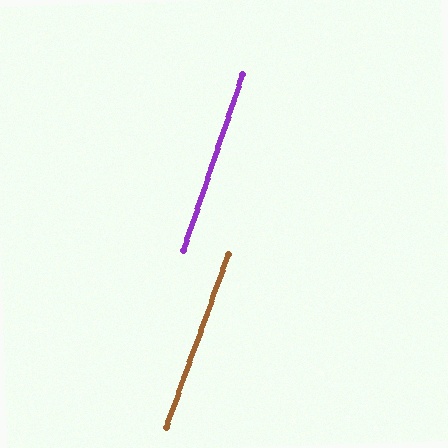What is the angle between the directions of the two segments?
Approximately 1 degree.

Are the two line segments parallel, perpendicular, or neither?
Parallel — their directions differ by only 1.2°.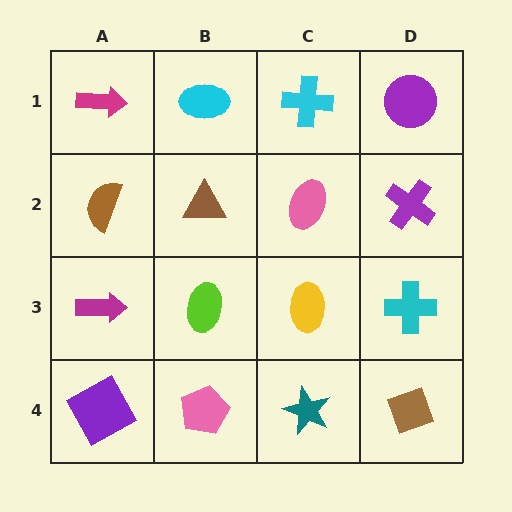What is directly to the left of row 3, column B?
A magenta arrow.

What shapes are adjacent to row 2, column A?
A magenta arrow (row 1, column A), a magenta arrow (row 3, column A), a brown triangle (row 2, column B).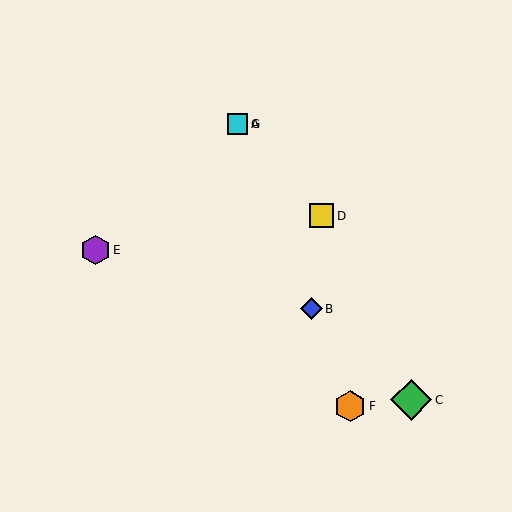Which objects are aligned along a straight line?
Objects A, B, F, G are aligned along a straight line.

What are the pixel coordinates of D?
Object D is at (321, 216).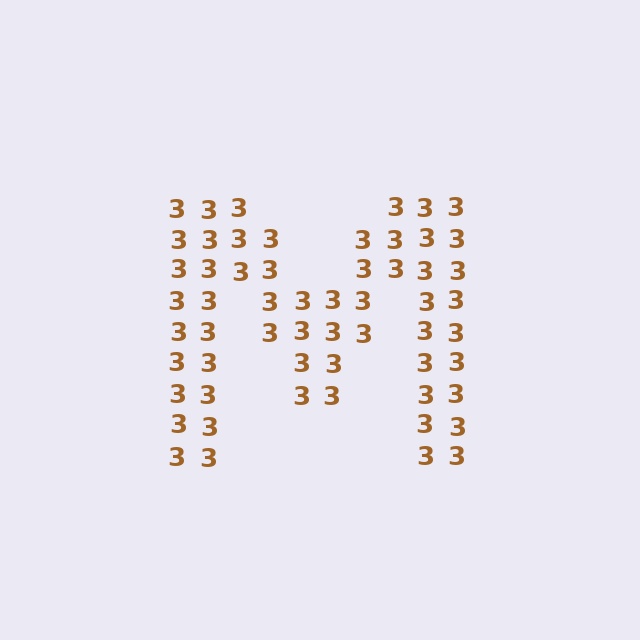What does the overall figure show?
The overall figure shows the letter M.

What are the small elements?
The small elements are digit 3's.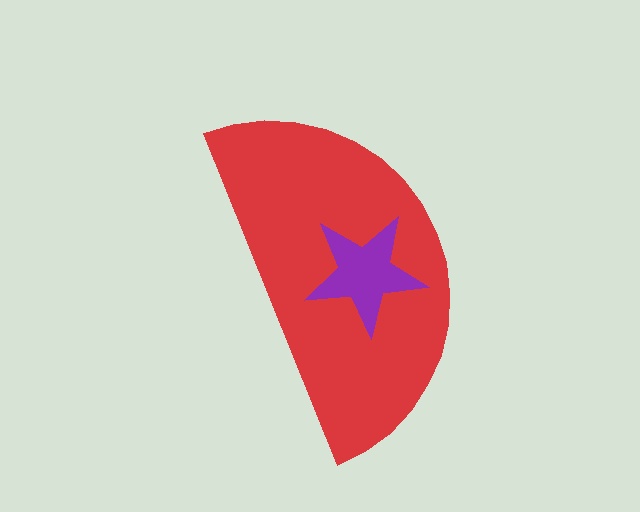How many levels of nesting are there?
2.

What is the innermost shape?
The purple star.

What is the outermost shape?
The red semicircle.